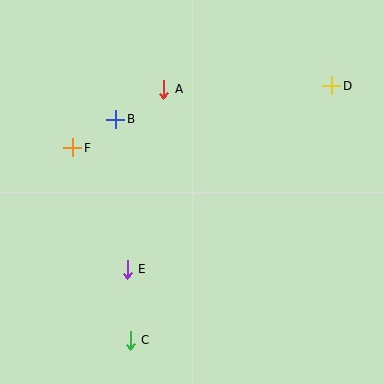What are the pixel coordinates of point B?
Point B is at (116, 119).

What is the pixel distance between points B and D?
The distance between B and D is 218 pixels.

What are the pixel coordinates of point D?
Point D is at (332, 86).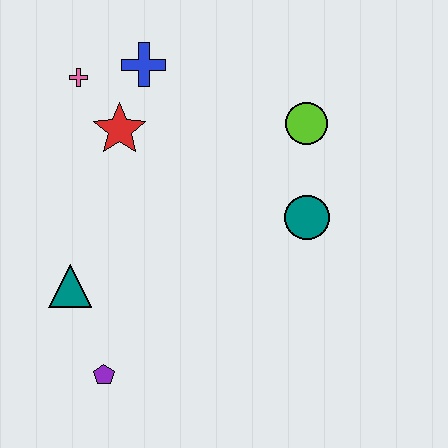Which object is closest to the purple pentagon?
The teal triangle is closest to the purple pentagon.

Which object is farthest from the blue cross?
The purple pentagon is farthest from the blue cross.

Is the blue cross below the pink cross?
No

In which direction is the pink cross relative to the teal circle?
The pink cross is to the left of the teal circle.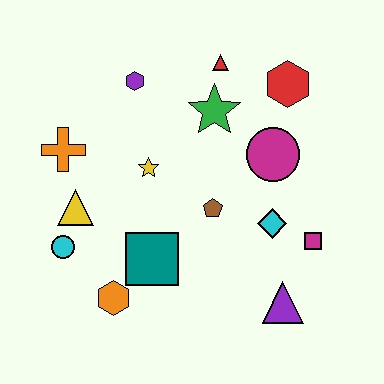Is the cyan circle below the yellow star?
Yes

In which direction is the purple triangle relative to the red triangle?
The purple triangle is below the red triangle.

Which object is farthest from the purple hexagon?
The purple triangle is farthest from the purple hexagon.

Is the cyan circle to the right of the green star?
No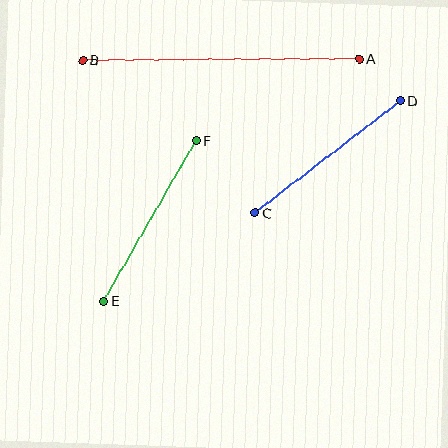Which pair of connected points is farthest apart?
Points A and B are farthest apart.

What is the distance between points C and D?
The distance is approximately 184 pixels.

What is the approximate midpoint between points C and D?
The midpoint is at approximately (328, 157) pixels.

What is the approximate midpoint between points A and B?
The midpoint is at approximately (221, 60) pixels.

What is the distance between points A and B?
The distance is approximately 276 pixels.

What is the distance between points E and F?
The distance is approximately 185 pixels.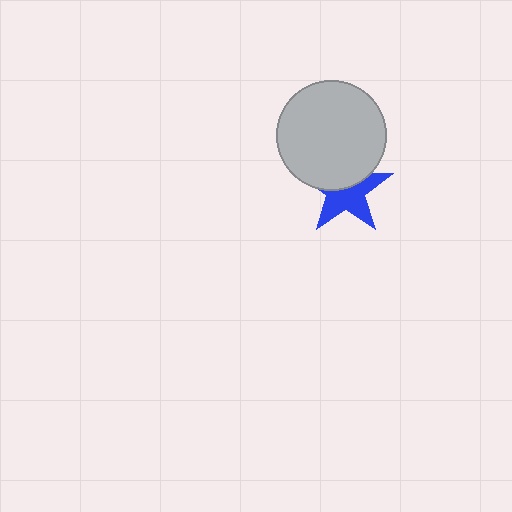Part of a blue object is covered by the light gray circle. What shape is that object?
It is a star.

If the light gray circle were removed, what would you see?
You would see the complete blue star.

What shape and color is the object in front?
The object in front is a light gray circle.